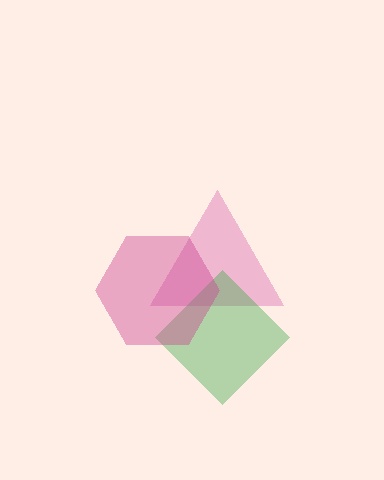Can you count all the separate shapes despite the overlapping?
Yes, there are 3 separate shapes.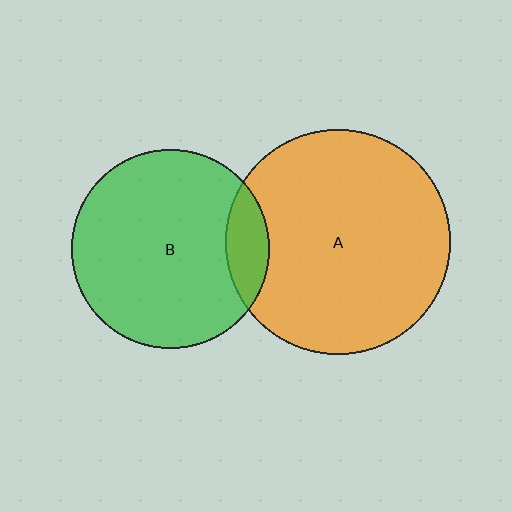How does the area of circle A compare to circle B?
Approximately 1.3 times.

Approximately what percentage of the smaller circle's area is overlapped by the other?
Approximately 15%.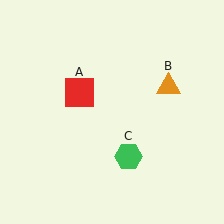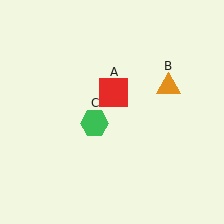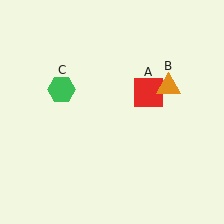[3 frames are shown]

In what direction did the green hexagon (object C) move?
The green hexagon (object C) moved up and to the left.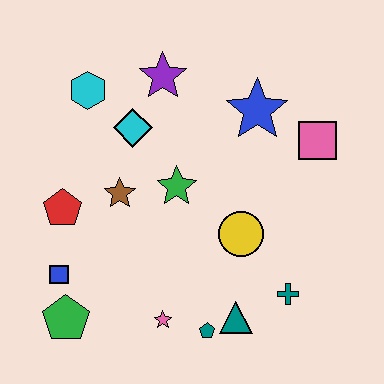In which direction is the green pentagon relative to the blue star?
The green pentagon is below the blue star.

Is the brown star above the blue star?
No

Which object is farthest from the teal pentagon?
The cyan hexagon is farthest from the teal pentagon.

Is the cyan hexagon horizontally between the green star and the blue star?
No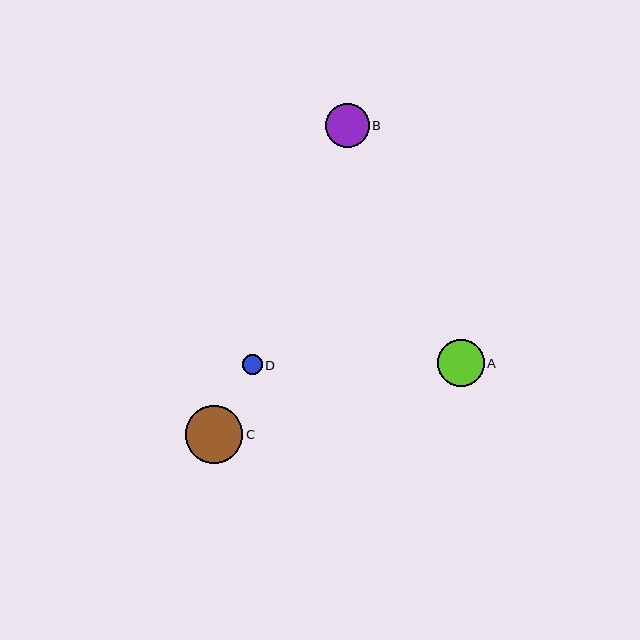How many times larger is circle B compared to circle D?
Circle B is approximately 2.2 times the size of circle D.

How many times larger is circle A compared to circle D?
Circle A is approximately 2.3 times the size of circle D.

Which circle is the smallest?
Circle D is the smallest with a size of approximately 20 pixels.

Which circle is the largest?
Circle C is the largest with a size of approximately 58 pixels.